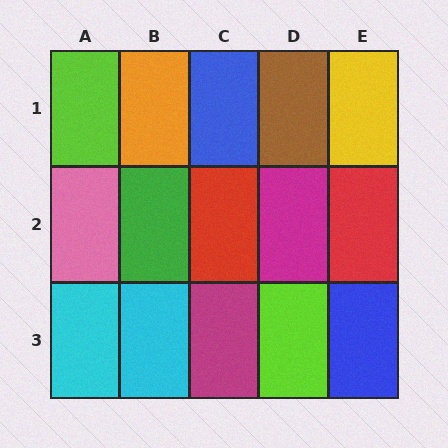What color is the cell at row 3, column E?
Blue.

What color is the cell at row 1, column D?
Brown.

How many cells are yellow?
1 cell is yellow.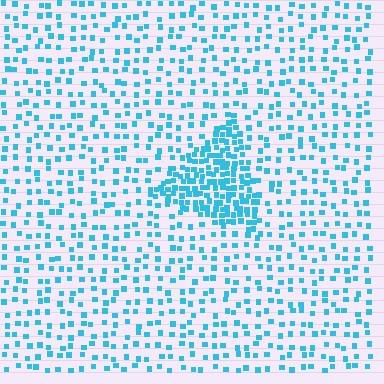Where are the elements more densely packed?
The elements are more densely packed inside the triangle boundary.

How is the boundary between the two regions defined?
The boundary is defined by a change in element density (approximately 2.8x ratio). All elements are the same color, size, and shape.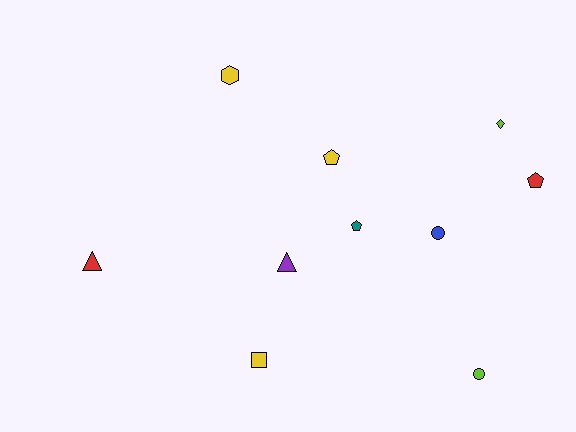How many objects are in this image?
There are 10 objects.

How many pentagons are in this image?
There are 3 pentagons.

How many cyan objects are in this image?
There are no cyan objects.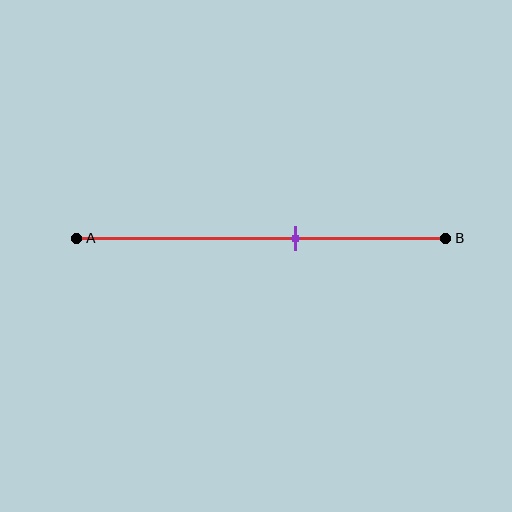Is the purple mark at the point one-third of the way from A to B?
No, the mark is at about 60% from A, not at the 33% one-third point.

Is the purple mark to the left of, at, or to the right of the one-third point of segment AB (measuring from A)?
The purple mark is to the right of the one-third point of segment AB.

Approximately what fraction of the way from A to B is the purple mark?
The purple mark is approximately 60% of the way from A to B.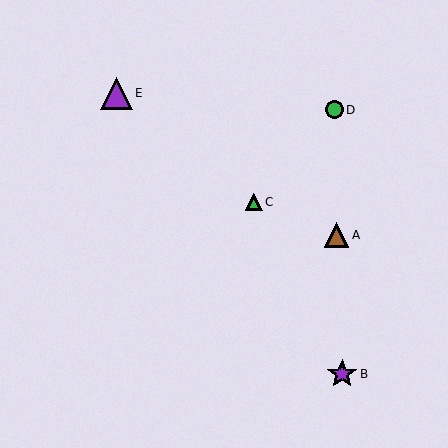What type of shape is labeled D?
Shape D is a green circle.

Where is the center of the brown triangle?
The center of the brown triangle is at (337, 235).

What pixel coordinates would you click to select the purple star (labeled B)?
Click at (342, 374) to select the purple star B.